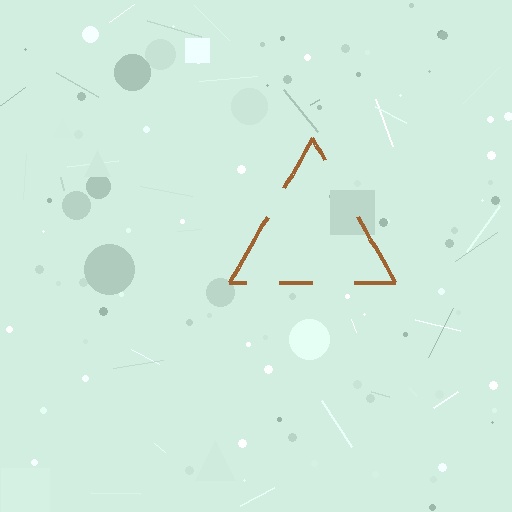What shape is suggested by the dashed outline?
The dashed outline suggests a triangle.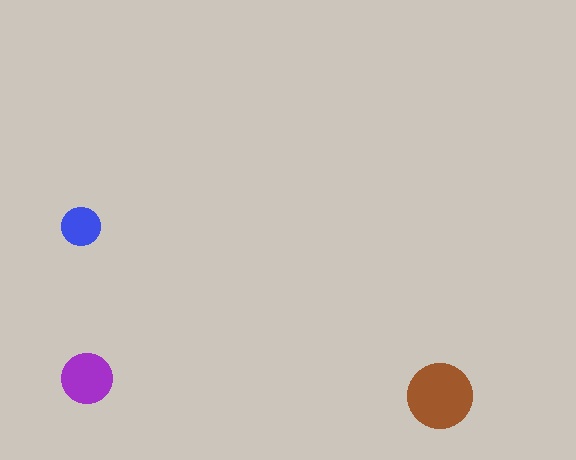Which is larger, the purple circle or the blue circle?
The purple one.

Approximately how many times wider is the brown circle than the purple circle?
About 1.5 times wider.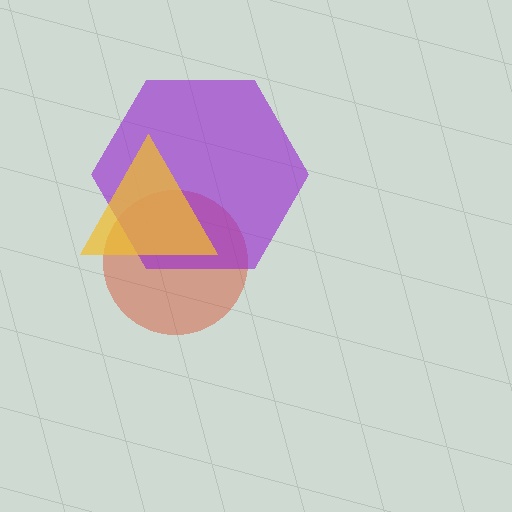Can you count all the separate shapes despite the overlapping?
Yes, there are 3 separate shapes.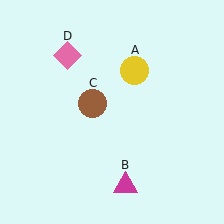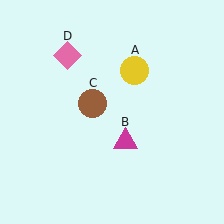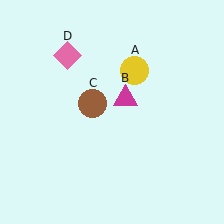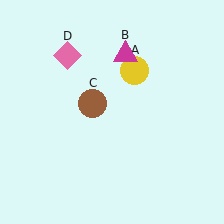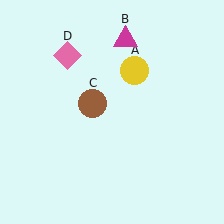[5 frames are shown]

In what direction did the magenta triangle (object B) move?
The magenta triangle (object B) moved up.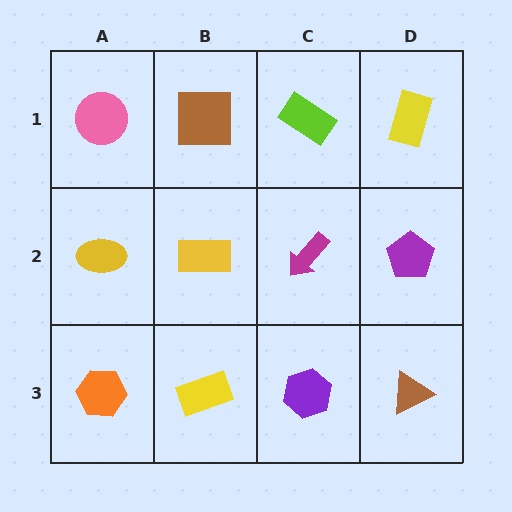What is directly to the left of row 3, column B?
An orange hexagon.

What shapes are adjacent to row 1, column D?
A purple pentagon (row 2, column D), a lime rectangle (row 1, column C).